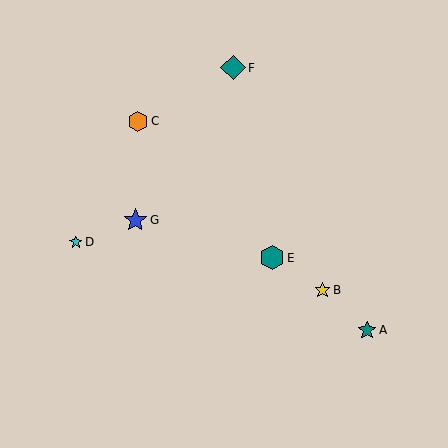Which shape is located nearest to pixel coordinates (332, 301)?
The yellow star (labeled B) at (322, 290) is nearest to that location.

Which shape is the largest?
The teal diamond (labeled F) is the largest.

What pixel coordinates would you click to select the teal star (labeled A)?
Click at (367, 330) to select the teal star A.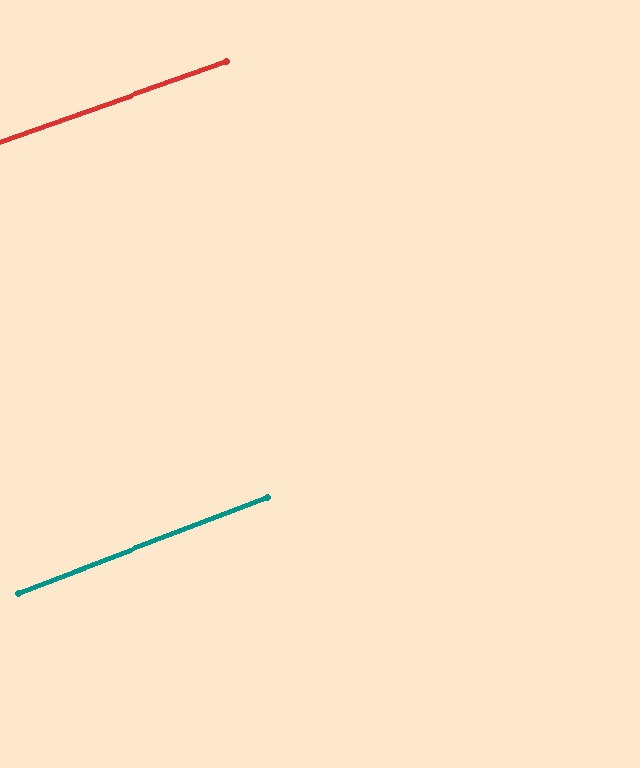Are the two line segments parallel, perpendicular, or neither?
Parallel — their directions differ by only 1.3°.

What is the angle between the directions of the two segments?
Approximately 1 degree.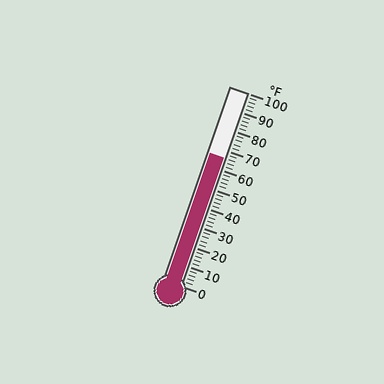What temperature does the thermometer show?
The thermometer shows approximately 66°F.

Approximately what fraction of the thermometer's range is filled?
The thermometer is filled to approximately 65% of its range.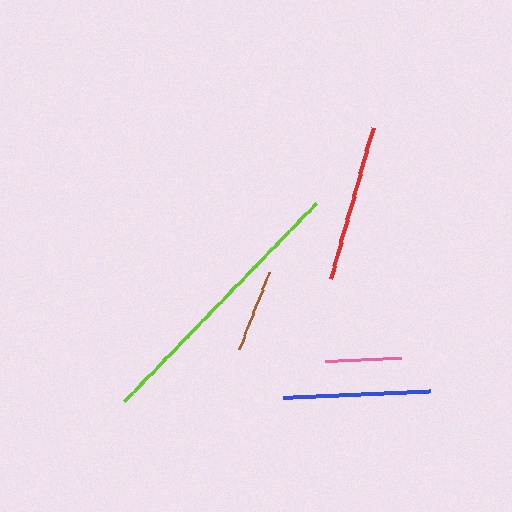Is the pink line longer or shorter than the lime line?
The lime line is longer than the pink line.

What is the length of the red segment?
The red segment is approximately 156 pixels long.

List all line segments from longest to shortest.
From longest to shortest: lime, red, blue, brown, pink.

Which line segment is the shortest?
The pink line is the shortest at approximately 77 pixels.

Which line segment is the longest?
The lime line is the longest at approximately 276 pixels.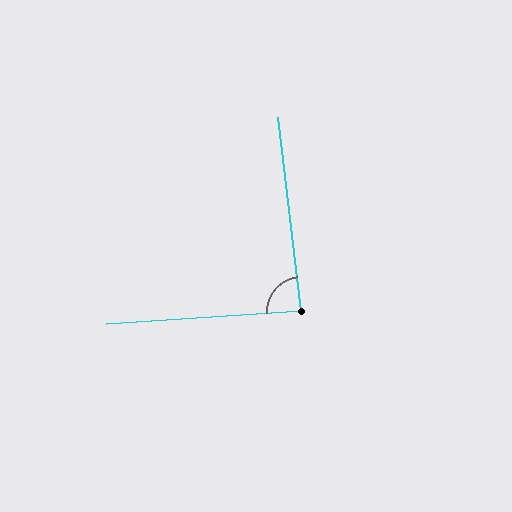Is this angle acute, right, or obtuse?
It is approximately a right angle.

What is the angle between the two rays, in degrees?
Approximately 87 degrees.